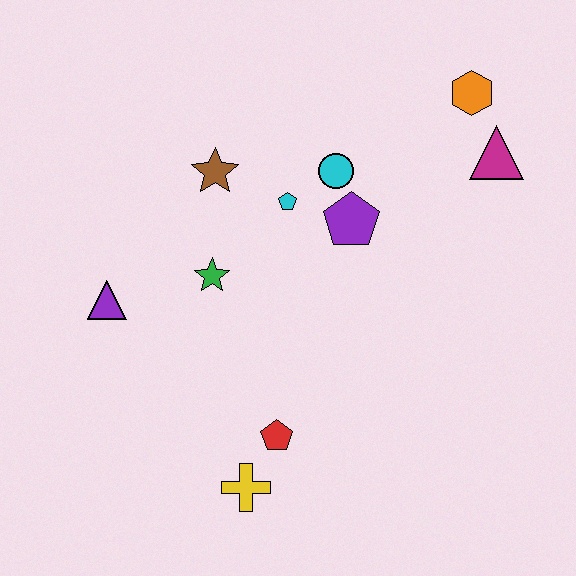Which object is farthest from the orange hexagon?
The yellow cross is farthest from the orange hexagon.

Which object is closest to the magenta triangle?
The orange hexagon is closest to the magenta triangle.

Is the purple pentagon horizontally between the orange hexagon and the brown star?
Yes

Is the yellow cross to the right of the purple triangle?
Yes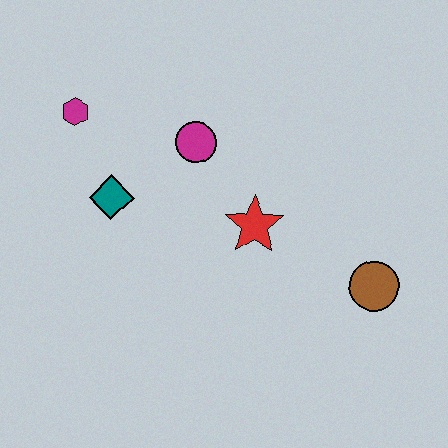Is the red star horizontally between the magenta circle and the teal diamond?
No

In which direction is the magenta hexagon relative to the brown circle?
The magenta hexagon is to the left of the brown circle.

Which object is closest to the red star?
The magenta circle is closest to the red star.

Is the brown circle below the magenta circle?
Yes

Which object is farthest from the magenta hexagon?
The brown circle is farthest from the magenta hexagon.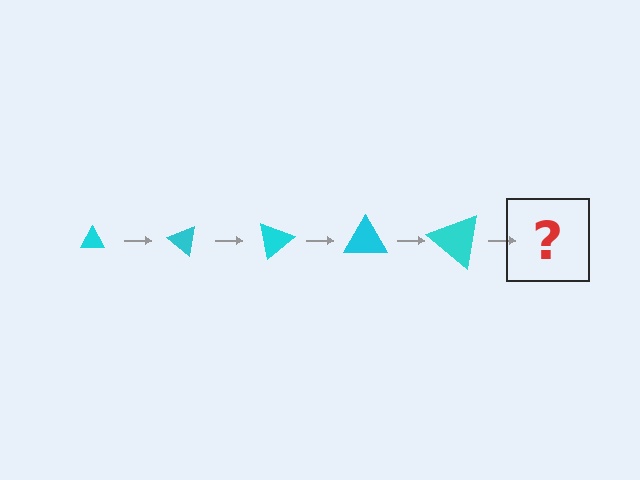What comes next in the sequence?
The next element should be a triangle, larger than the previous one and rotated 200 degrees from the start.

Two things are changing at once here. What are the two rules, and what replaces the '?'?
The two rules are that the triangle grows larger each step and it rotates 40 degrees each step. The '?' should be a triangle, larger than the previous one and rotated 200 degrees from the start.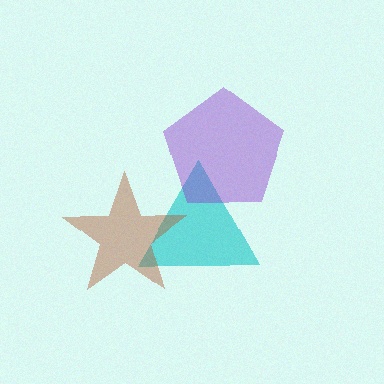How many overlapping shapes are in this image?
There are 3 overlapping shapes in the image.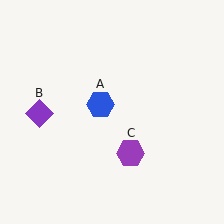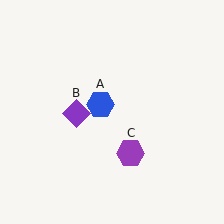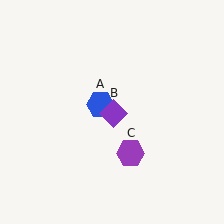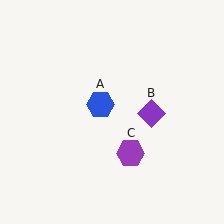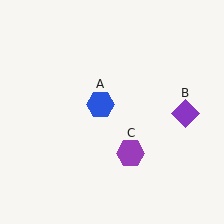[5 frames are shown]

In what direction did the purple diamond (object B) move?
The purple diamond (object B) moved right.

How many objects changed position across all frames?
1 object changed position: purple diamond (object B).